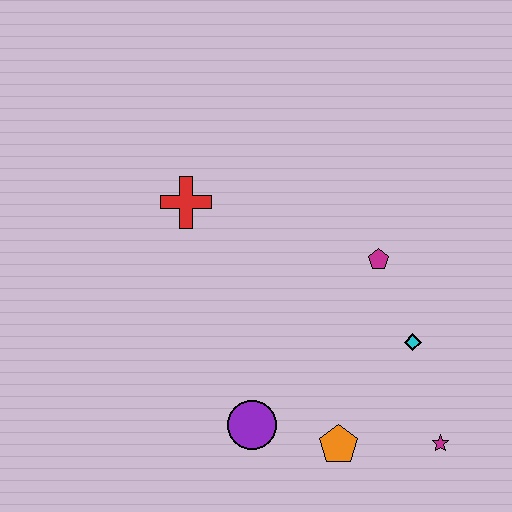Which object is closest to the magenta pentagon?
The cyan diamond is closest to the magenta pentagon.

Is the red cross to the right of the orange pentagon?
No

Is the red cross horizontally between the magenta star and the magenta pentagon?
No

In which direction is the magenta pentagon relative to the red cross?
The magenta pentagon is to the right of the red cross.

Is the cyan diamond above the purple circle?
Yes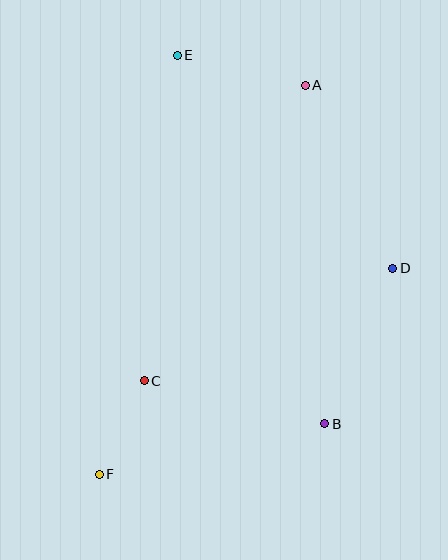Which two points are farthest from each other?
Points A and F are farthest from each other.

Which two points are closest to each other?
Points C and F are closest to each other.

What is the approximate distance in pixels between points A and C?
The distance between A and C is approximately 337 pixels.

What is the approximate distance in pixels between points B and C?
The distance between B and C is approximately 185 pixels.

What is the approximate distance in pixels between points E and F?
The distance between E and F is approximately 426 pixels.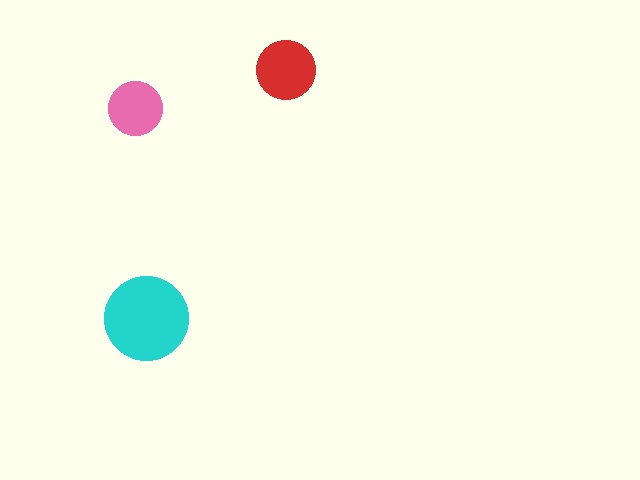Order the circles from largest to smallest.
the cyan one, the red one, the pink one.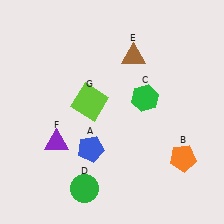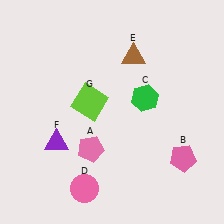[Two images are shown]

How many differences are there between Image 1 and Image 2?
There are 3 differences between the two images.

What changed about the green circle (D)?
In Image 1, D is green. In Image 2, it changed to pink.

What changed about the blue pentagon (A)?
In Image 1, A is blue. In Image 2, it changed to pink.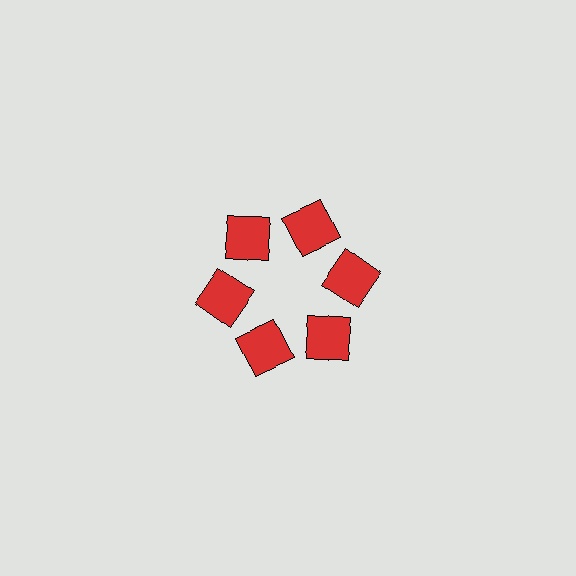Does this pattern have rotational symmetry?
Yes, this pattern has 6-fold rotational symmetry. It looks the same after rotating 60 degrees around the center.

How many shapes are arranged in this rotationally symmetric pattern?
There are 6 shapes, arranged in 6 groups of 1.